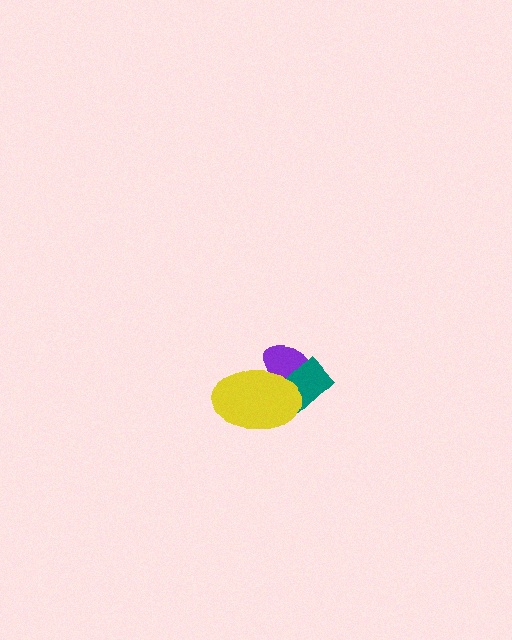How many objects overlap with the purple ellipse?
2 objects overlap with the purple ellipse.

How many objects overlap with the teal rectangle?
2 objects overlap with the teal rectangle.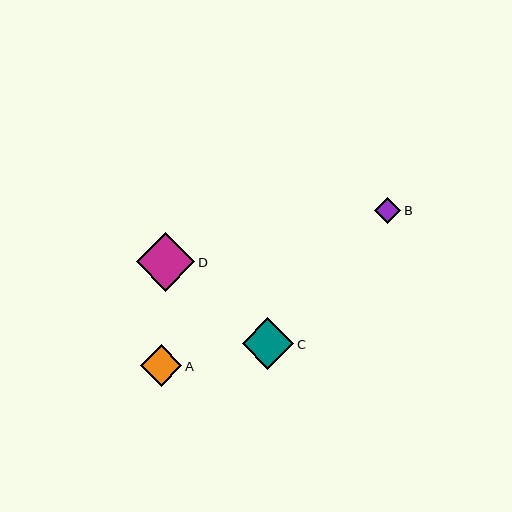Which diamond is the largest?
Diamond D is the largest with a size of approximately 59 pixels.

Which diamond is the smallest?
Diamond B is the smallest with a size of approximately 26 pixels.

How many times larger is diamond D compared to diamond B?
Diamond D is approximately 2.2 times the size of diamond B.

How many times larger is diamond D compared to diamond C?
Diamond D is approximately 1.1 times the size of diamond C.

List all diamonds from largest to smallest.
From largest to smallest: D, C, A, B.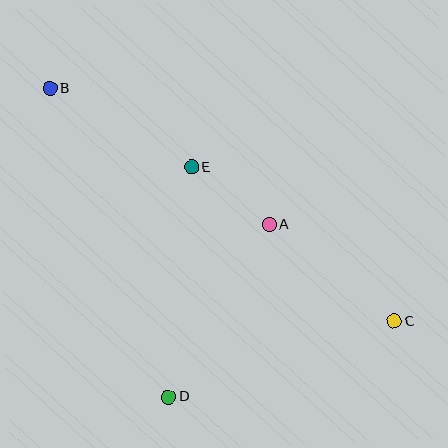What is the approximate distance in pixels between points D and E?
The distance between D and E is approximately 231 pixels.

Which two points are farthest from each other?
Points B and C are farthest from each other.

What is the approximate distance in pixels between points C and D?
The distance between C and D is approximately 238 pixels.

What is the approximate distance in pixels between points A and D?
The distance between A and D is approximately 200 pixels.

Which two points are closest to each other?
Points A and E are closest to each other.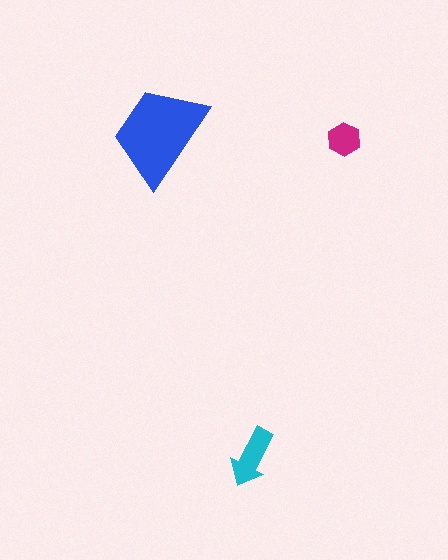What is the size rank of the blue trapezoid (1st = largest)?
1st.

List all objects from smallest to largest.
The magenta hexagon, the cyan arrow, the blue trapezoid.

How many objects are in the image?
There are 3 objects in the image.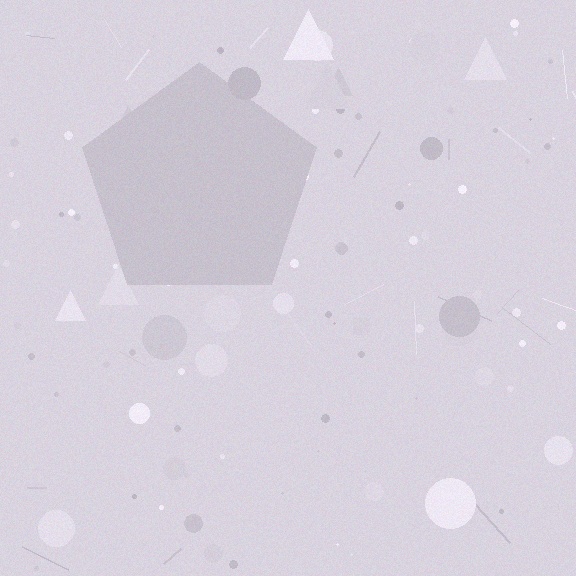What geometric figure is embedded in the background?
A pentagon is embedded in the background.